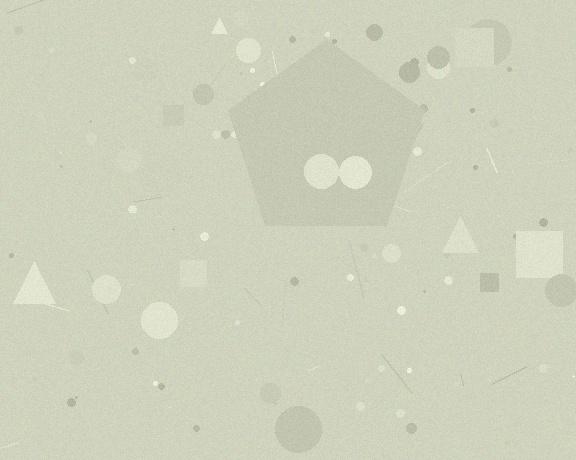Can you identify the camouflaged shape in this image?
The camouflaged shape is a pentagon.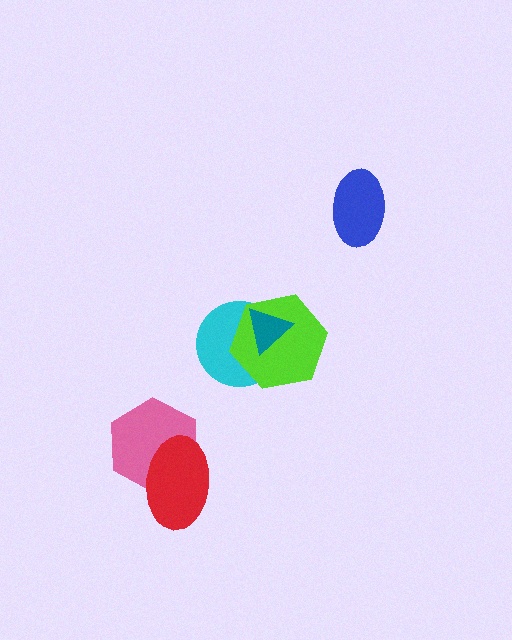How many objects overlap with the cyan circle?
2 objects overlap with the cyan circle.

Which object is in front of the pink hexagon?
The red ellipse is in front of the pink hexagon.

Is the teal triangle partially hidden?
No, no other shape covers it.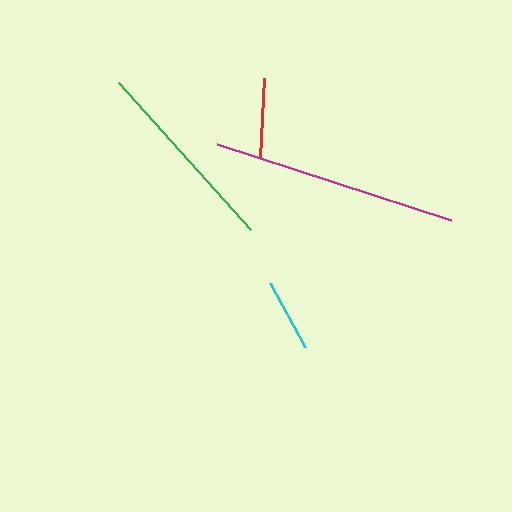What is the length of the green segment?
The green segment is approximately 198 pixels long.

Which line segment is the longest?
The magenta line is the longest at approximately 246 pixels.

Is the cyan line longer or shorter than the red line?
The red line is longer than the cyan line.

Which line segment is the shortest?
The cyan line is the shortest at approximately 73 pixels.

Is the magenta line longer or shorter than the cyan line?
The magenta line is longer than the cyan line.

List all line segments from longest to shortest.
From longest to shortest: magenta, green, red, cyan.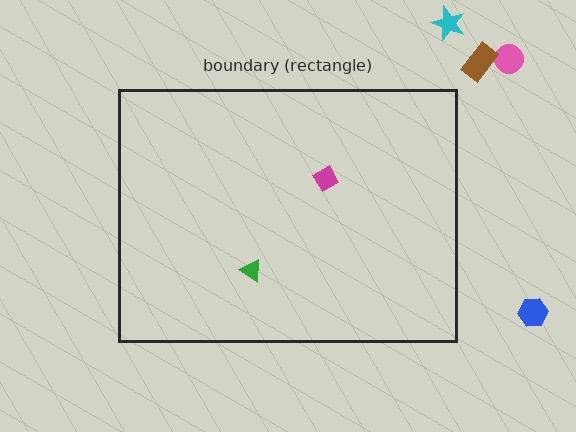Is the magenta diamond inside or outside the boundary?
Inside.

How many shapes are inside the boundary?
2 inside, 4 outside.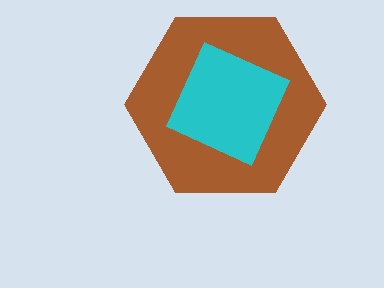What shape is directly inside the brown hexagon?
The cyan diamond.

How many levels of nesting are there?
2.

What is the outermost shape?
The brown hexagon.